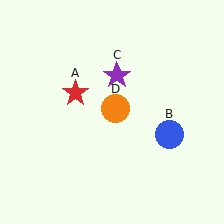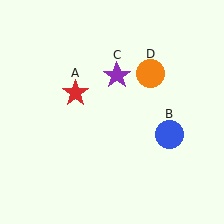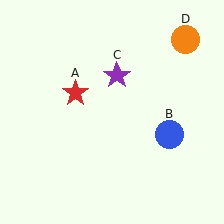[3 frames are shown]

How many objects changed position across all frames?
1 object changed position: orange circle (object D).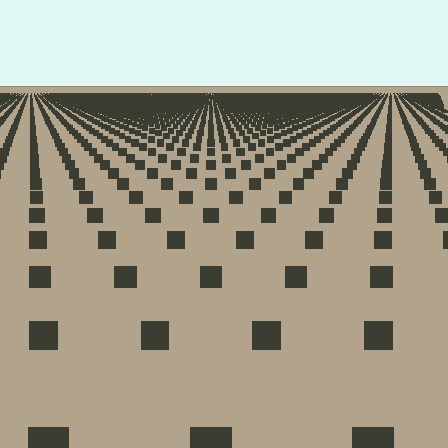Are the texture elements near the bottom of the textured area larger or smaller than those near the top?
Larger. Near the bottom, elements are closer to the viewer and appear at a bigger on-screen size.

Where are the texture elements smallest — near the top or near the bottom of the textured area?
Near the top.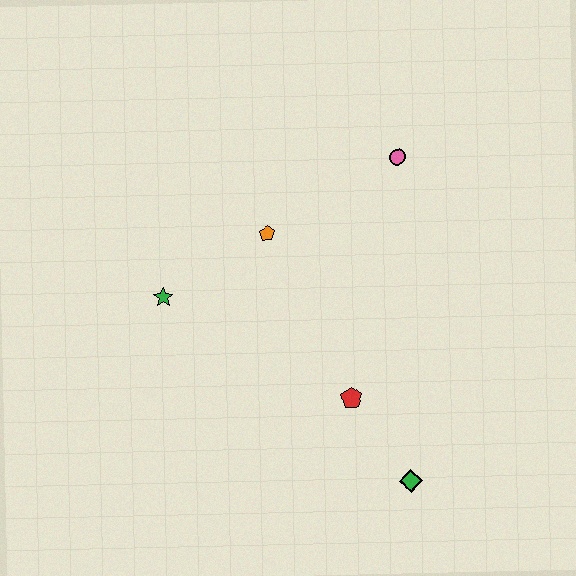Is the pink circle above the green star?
Yes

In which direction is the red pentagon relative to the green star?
The red pentagon is to the right of the green star.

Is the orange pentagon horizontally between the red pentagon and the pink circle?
No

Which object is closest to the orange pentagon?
The green star is closest to the orange pentagon.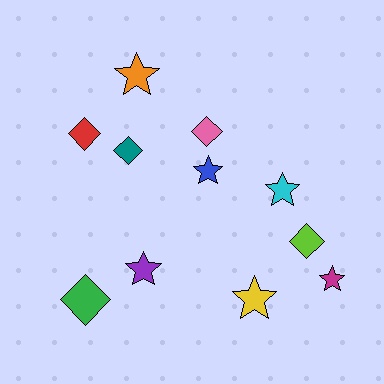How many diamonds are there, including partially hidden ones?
There are 5 diamonds.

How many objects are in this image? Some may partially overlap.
There are 11 objects.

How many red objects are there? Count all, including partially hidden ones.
There is 1 red object.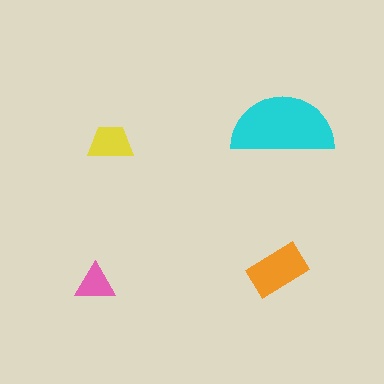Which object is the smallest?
The pink triangle.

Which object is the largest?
The cyan semicircle.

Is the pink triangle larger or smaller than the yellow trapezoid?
Smaller.